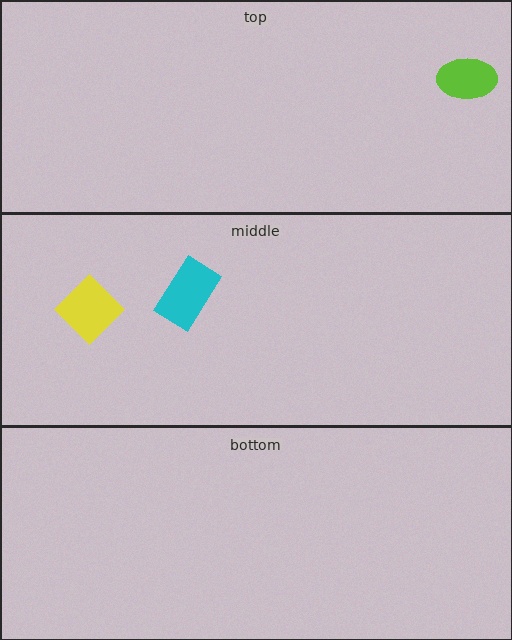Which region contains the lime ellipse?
The top region.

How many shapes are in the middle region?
2.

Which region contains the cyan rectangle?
The middle region.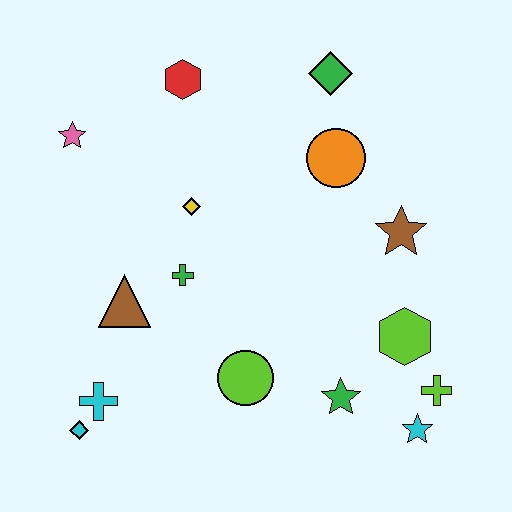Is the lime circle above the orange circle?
No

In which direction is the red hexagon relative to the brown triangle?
The red hexagon is above the brown triangle.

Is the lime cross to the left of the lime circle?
No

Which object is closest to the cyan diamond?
The cyan cross is closest to the cyan diamond.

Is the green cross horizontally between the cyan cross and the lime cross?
Yes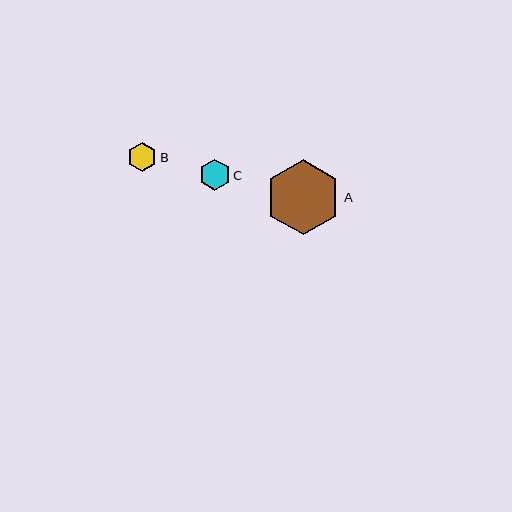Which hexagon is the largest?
Hexagon A is the largest with a size of approximately 75 pixels.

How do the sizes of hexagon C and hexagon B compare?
Hexagon C and hexagon B are approximately the same size.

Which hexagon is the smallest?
Hexagon B is the smallest with a size of approximately 30 pixels.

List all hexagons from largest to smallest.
From largest to smallest: A, C, B.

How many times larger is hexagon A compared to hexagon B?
Hexagon A is approximately 2.5 times the size of hexagon B.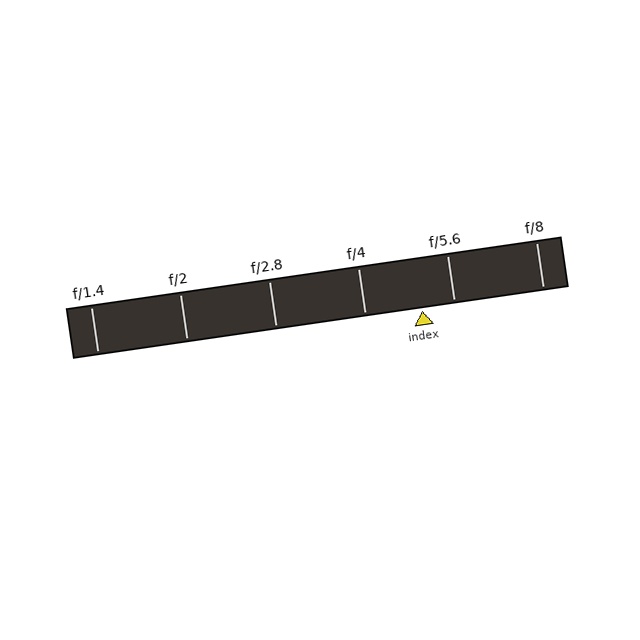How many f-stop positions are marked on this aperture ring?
There are 6 f-stop positions marked.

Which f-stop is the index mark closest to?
The index mark is closest to f/5.6.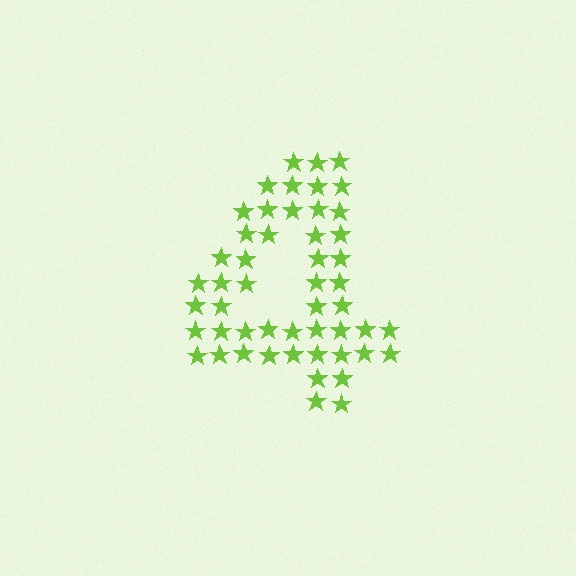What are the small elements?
The small elements are stars.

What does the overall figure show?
The overall figure shows the digit 4.